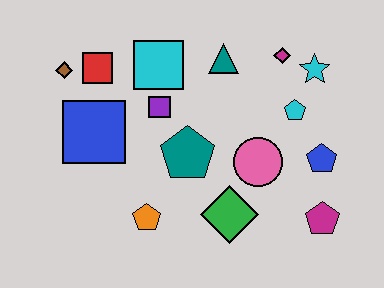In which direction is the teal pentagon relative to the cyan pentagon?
The teal pentagon is to the left of the cyan pentagon.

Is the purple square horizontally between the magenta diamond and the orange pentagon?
Yes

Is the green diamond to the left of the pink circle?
Yes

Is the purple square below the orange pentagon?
No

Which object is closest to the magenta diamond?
The cyan star is closest to the magenta diamond.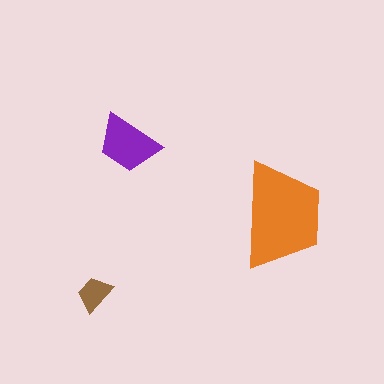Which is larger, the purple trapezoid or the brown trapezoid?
The purple one.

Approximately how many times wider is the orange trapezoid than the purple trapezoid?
About 1.5 times wider.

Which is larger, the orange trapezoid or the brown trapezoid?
The orange one.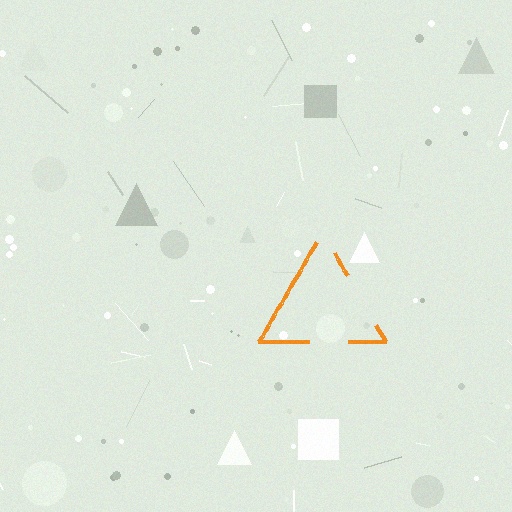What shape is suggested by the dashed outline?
The dashed outline suggests a triangle.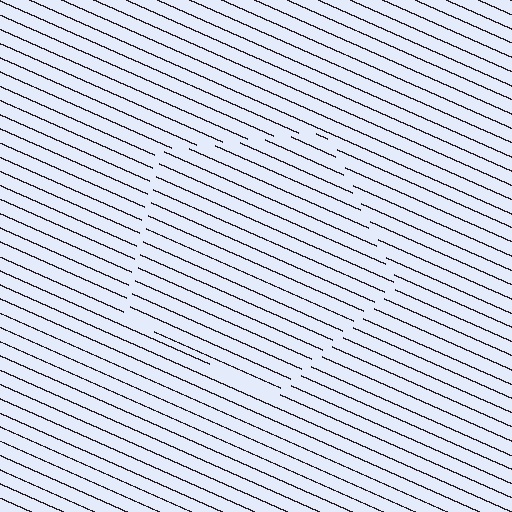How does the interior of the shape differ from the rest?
The interior of the shape contains the same grating, shifted by half a period — the contour is defined by the phase discontinuity where line-ends from the inner and outer gratings abut.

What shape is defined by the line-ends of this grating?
An illusory pentagon. The interior of the shape contains the same grating, shifted by half a period — the contour is defined by the phase discontinuity where line-ends from the inner and outer gratings abut.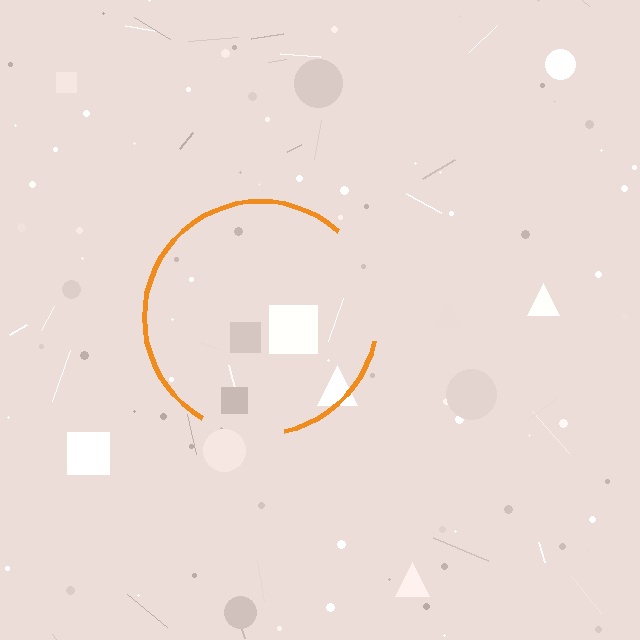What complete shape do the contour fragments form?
The contour fragments form a circle.